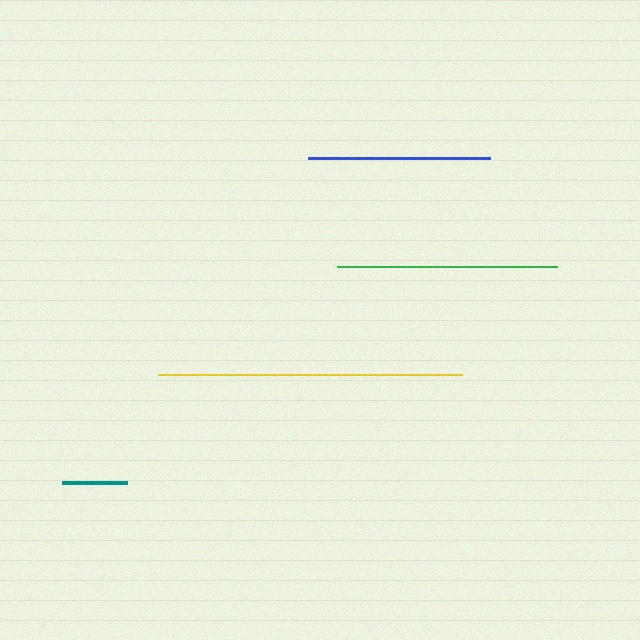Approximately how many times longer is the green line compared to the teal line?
The green line is approximately 3.4 times the length of the teal line.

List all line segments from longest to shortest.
From longest to shortest: yellow, green, blue, teal.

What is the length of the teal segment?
The teal segment is approximately 64 pixels long.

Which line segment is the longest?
The yellow line is the longest at approximately 304 pixels.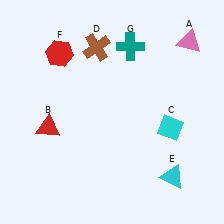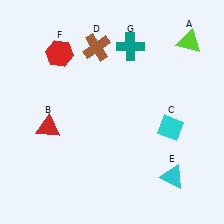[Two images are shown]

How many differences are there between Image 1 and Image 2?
There is 1 difference between the two images.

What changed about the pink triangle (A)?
In Image 1, A is pink. In Image 2, it changed to lime.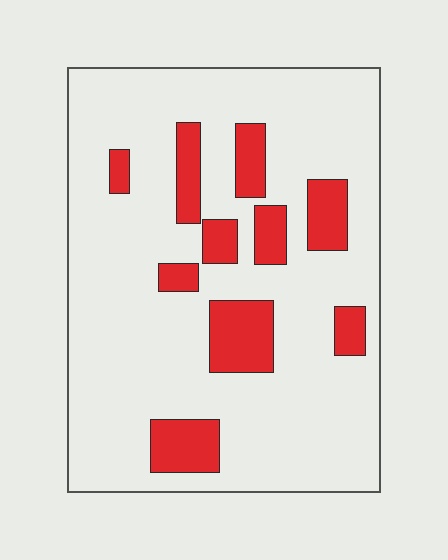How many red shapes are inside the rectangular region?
10.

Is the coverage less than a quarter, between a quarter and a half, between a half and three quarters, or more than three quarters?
Less than a quarter.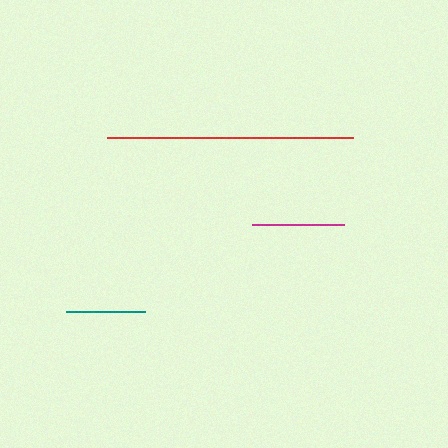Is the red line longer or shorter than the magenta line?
The red line is longer than the magenta line.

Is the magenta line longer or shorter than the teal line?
The magenta line is longer than the teal line.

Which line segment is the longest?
The red line is the longest at approximately 246 pixels.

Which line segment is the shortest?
The teal line is the shortest at approximately 79 pixels.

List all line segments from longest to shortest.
From longest to shortest: red, magenta, teal.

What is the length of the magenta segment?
The magenta segment is approximately 91 pixels long.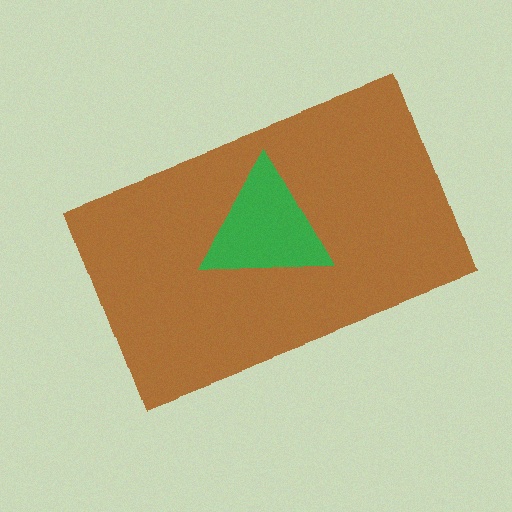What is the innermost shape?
The green triangle.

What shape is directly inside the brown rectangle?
The green triangle.